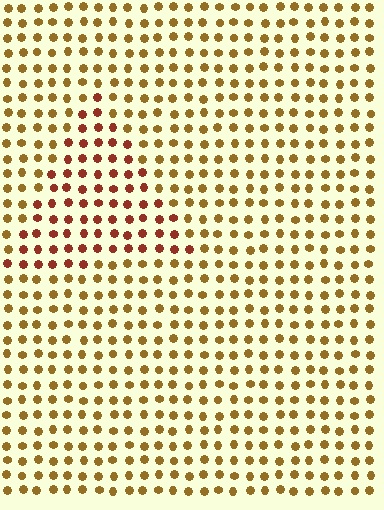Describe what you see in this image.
The image is filled with small brown elements in a uniform arrangement. A triangle-shaped region is visible where the elements are tinted to a slightly different hue, forming a subtle color boundary.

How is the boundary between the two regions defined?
The boundary is defined purely by a slight shift in hue (about 34 degrees). Spacing, size, and orientation are identical on both sides.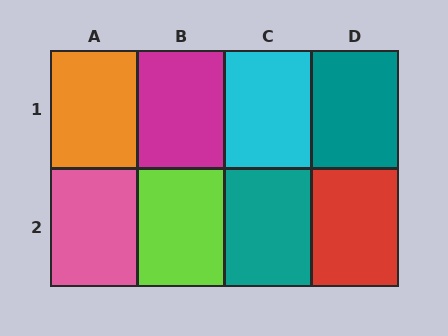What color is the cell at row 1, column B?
Magenta.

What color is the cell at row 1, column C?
Cyan.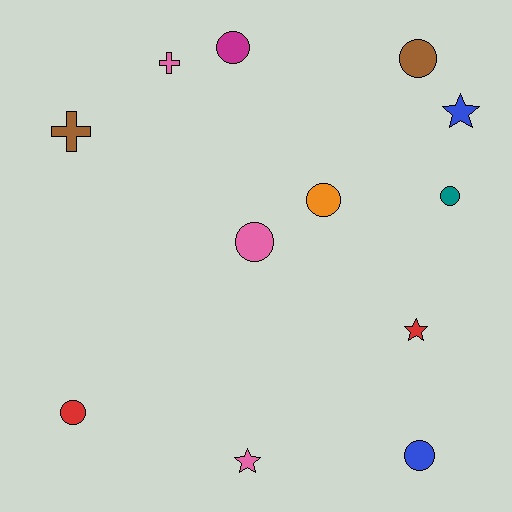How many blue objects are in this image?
There are 2 blue objects.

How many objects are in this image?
There are 12 objects.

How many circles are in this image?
There are 7 circles.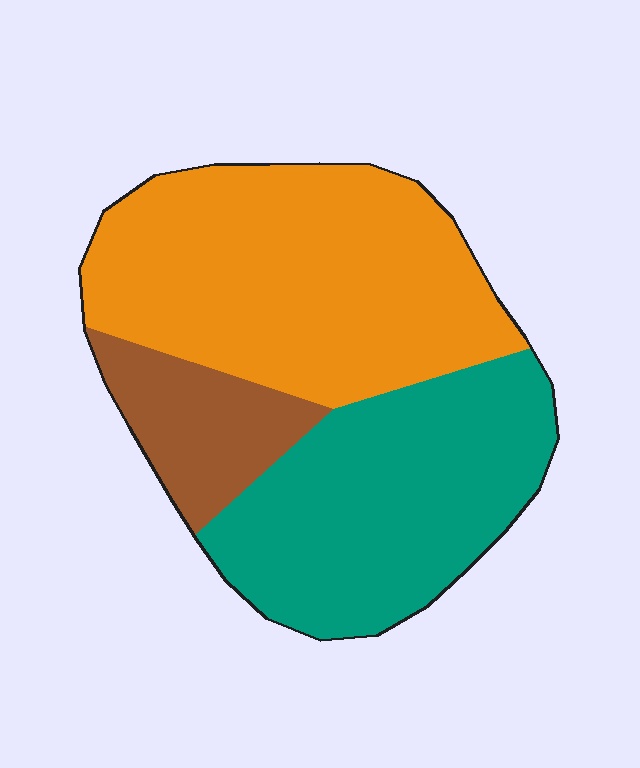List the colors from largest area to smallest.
From largest to smallest: orange, teal, brown.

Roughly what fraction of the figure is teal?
Teal takes up about three eighths (3/8) of the figure.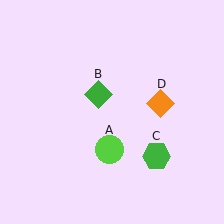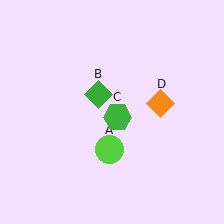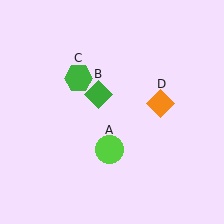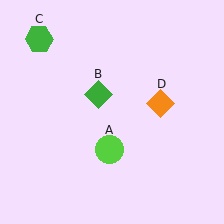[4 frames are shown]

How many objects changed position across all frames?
1 object changed position: green hexagon (object C).